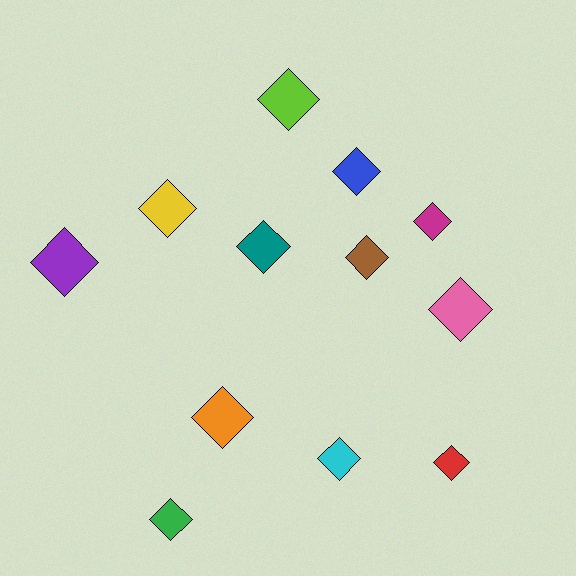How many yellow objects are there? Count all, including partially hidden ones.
There is 1 yellow object.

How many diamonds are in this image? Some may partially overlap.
There are 12 diamonds.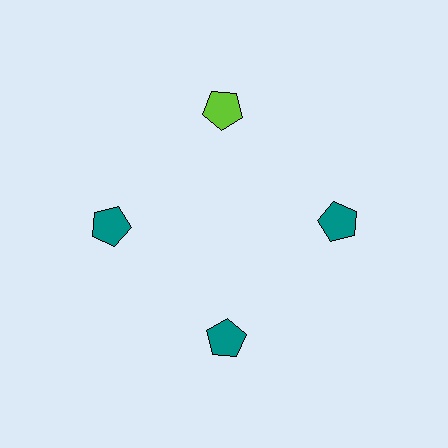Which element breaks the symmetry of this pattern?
The lime pentagon at roughly the 12 o'clock position breaks the symmetry. All other shapes are teal pentagons.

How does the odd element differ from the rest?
It has a different color: lime instead of teal.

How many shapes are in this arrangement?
There are 4 shapes arranged in a ring pattern.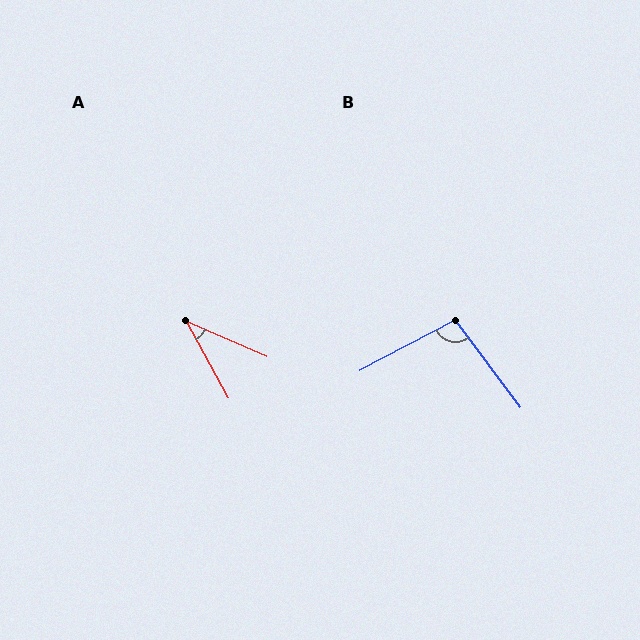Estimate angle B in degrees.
Approximately 99 degrees.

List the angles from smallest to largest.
A (38°), B (99°).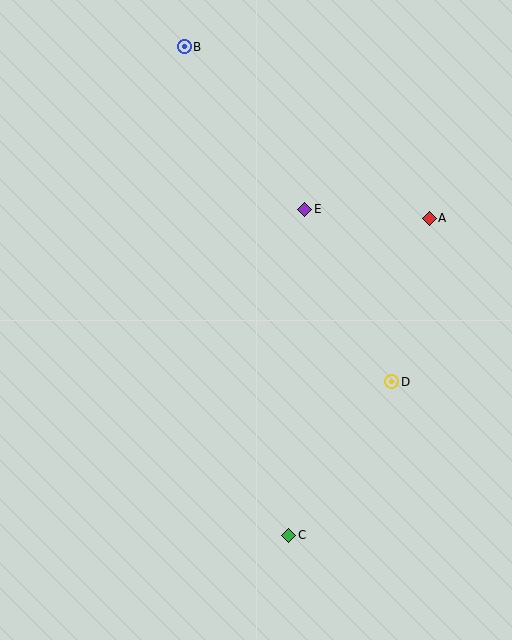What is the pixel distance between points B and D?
The distance between B and D is 394 pixels.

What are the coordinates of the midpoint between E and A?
The midpoint between E and A is at (367, 214).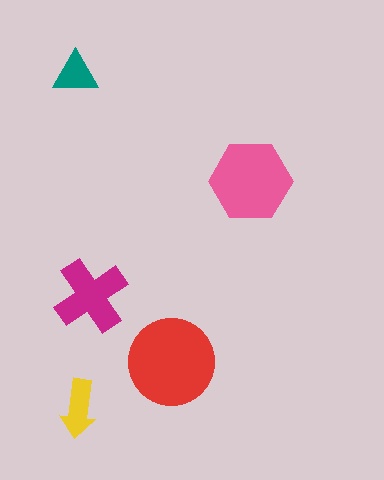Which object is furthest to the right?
The pink hexagon is rightmost.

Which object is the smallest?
The teal triangle.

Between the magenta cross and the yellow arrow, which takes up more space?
The magenta cross.